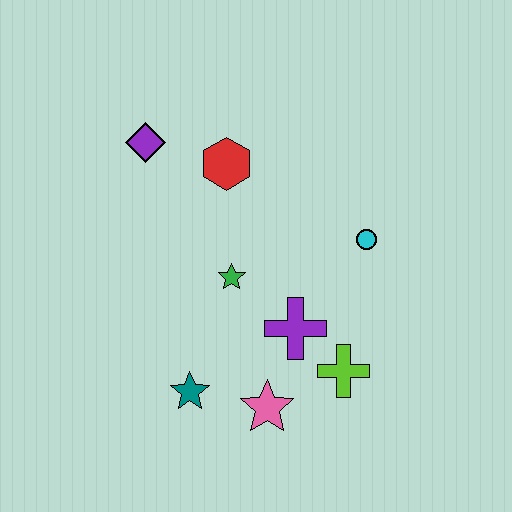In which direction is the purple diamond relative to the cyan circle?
The purple diamond is to the left of the cyan circle.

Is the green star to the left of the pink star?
Yes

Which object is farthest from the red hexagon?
The pink star is farthest from the red hexagon.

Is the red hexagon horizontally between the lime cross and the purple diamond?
Yes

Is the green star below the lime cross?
No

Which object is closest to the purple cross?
The lime cross is closest to the purple cross.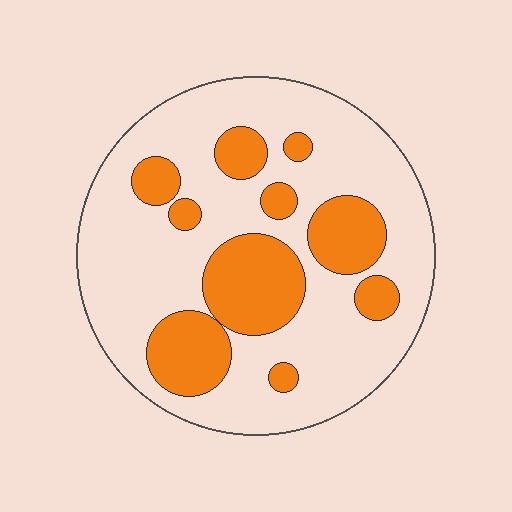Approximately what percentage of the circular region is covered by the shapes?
Approximately 30%.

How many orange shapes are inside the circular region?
10.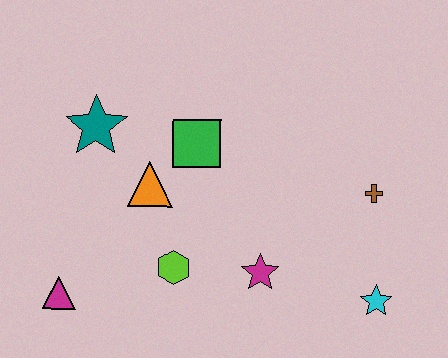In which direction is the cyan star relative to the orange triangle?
The cyan star is to the right of the orange triangle.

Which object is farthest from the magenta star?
The teal star is farthest from the magenta star.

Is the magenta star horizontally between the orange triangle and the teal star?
No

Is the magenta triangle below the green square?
Yes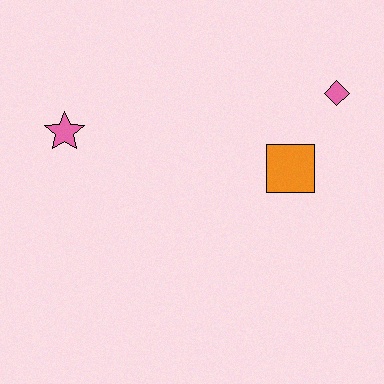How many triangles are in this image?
There are no triangles.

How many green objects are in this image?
There are no green objects.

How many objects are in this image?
There are 3 objects.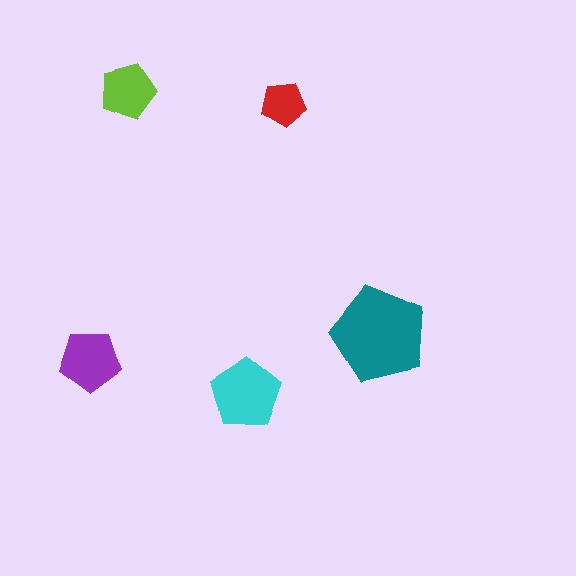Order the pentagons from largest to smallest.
the teal one, the cyan one, the purple one, the lime one, the red one.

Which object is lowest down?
The cyan pentagon is bottommost.